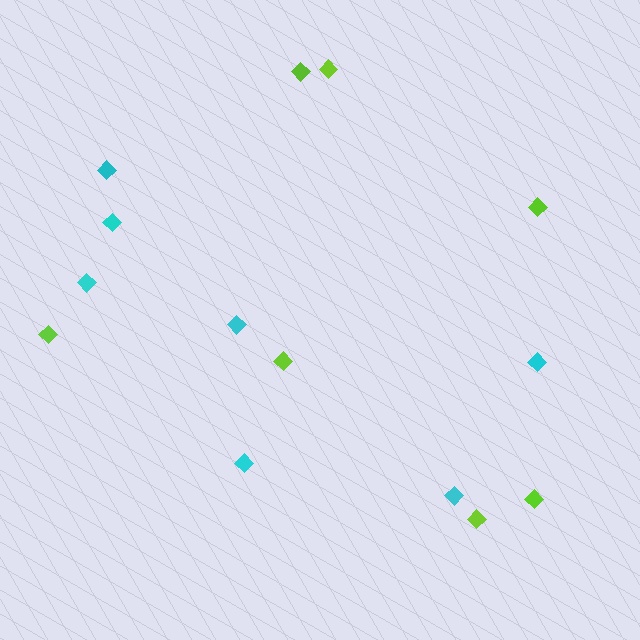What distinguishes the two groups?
There are 2 groups: one group of cyan diamonds (7) and one group of lime diamonds (7).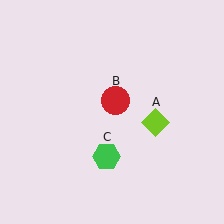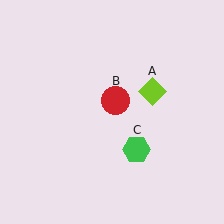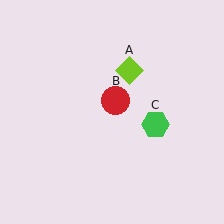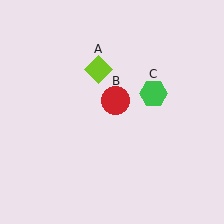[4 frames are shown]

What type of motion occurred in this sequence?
The lime diamond (object A), green hexagon (object C) rotated counterclockwise around the center of the scene.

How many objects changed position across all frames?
2 objects changed position: lime diamond (object A), green hexagon (object C).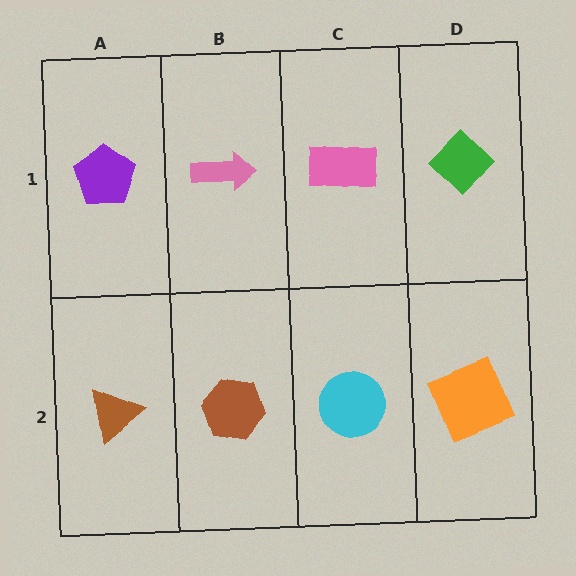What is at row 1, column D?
A green diamond.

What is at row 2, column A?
A brown triangle.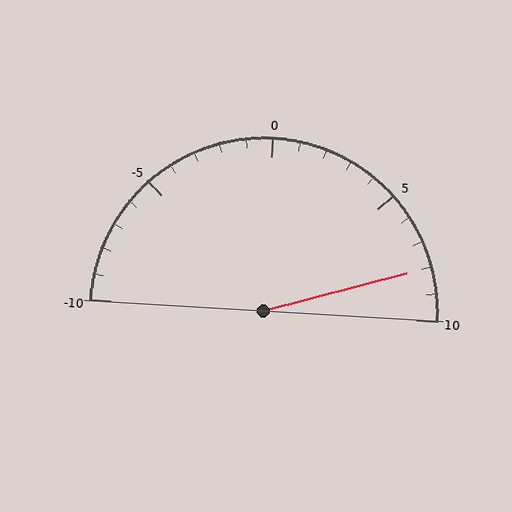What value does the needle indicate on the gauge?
The needle indicates approximately 8.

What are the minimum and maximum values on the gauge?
The gauge ranges from -10 to 10.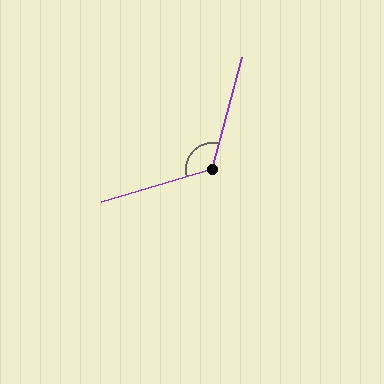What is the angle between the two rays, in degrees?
Approximately 121 degrees.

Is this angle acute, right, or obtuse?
It is obtuse.